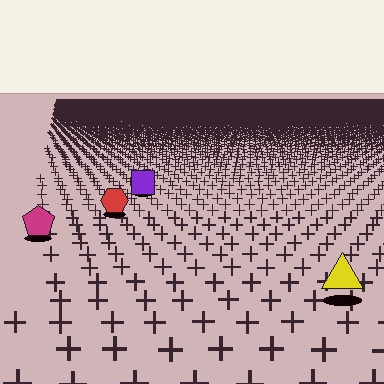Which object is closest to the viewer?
The yellow triangle is closest. The texture marks near it are larger and more spread out.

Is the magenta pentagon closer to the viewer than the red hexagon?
Yes. The magenta pentagon is closer — you can tell from the texture gradient: the ground texture is coarser near it.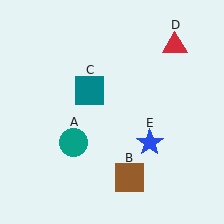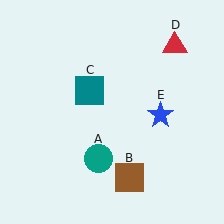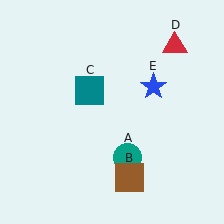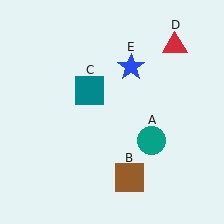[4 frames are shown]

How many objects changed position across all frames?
2 objects changed position: teal circle (object A), blue star (object E).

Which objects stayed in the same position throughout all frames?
Brown square (object B) and teal square (object C) and red triangle (object D) remained stationary.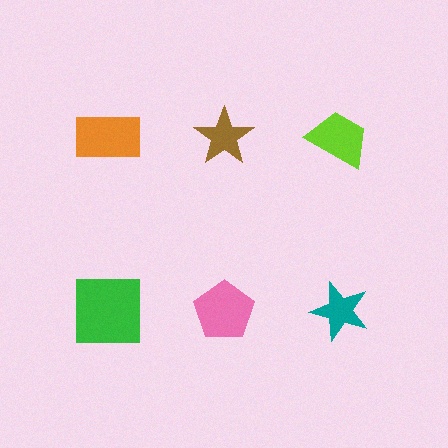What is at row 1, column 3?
A lime trapezoid.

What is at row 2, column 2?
A pink pentagon.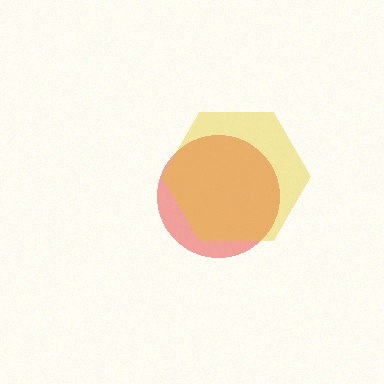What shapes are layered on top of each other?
The layered shapes are: a red circle, a yellow hexagon.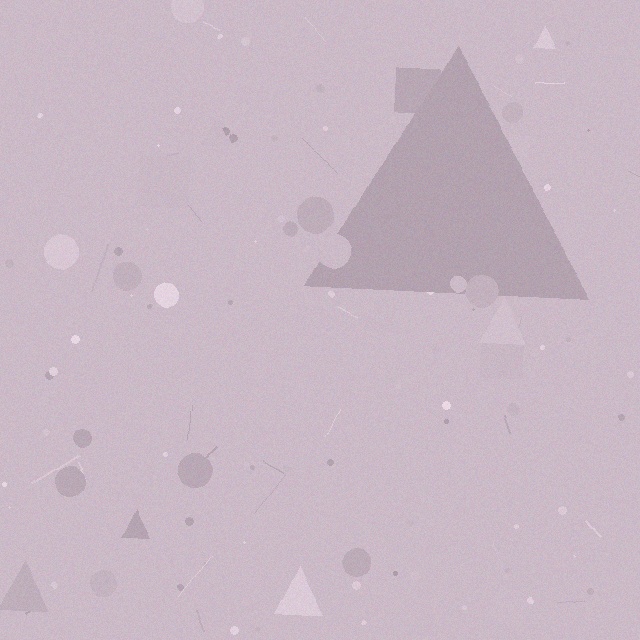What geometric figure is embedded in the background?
A triangle is embedded in the background.